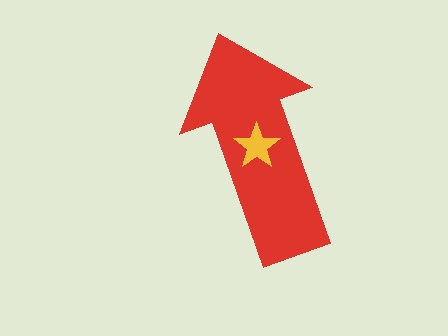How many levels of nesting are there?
2.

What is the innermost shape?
The yellow star.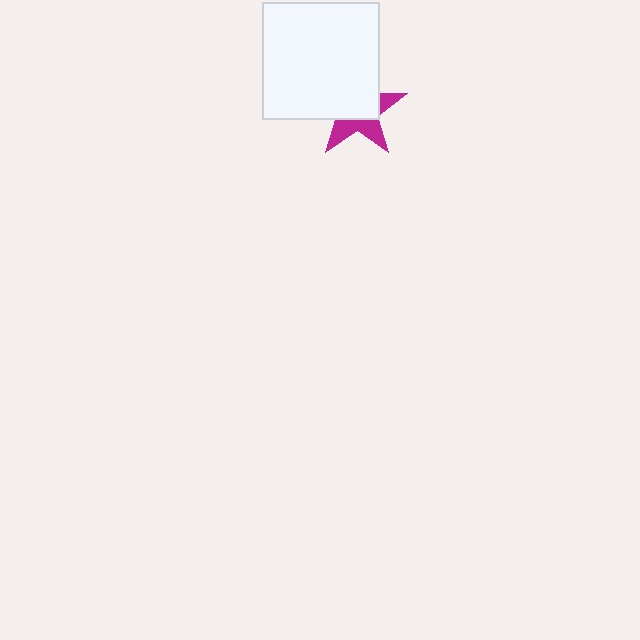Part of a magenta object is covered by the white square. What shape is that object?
It is a star.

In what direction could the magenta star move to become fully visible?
The magenta star could move toward the lower-right. That would shift it out from behind the white square entirely.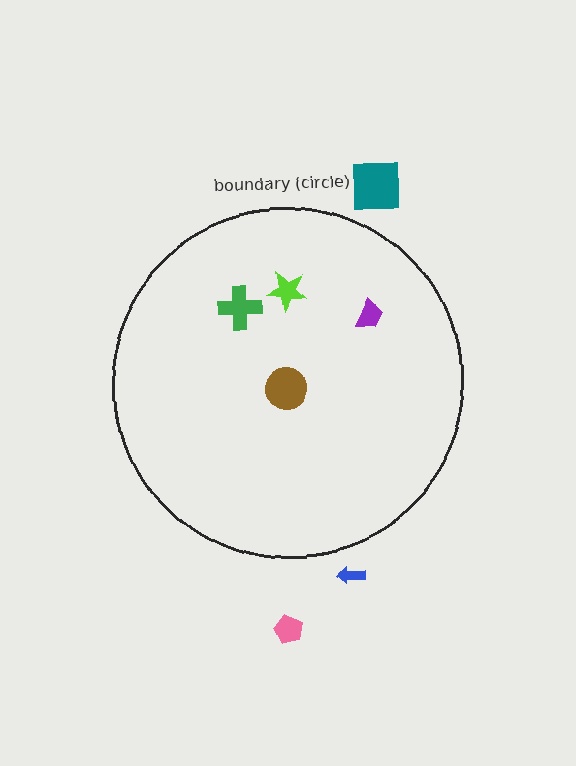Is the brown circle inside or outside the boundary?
Inside.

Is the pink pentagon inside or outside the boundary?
Outside.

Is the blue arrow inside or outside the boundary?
Outside.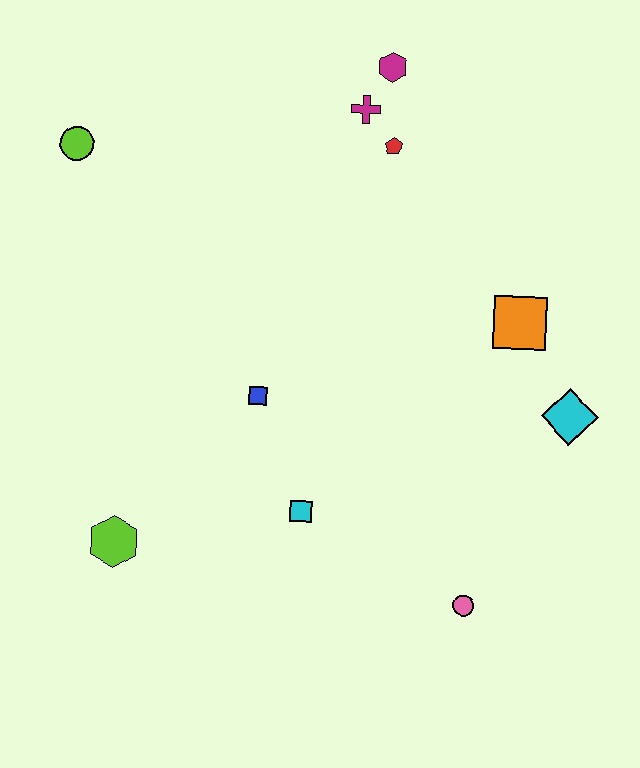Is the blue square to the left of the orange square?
Yes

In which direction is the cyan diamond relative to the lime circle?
The cyan diamond is to the right of the lime circle.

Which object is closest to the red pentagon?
The magenta cross is closest to the red pentagon.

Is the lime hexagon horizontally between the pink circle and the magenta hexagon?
No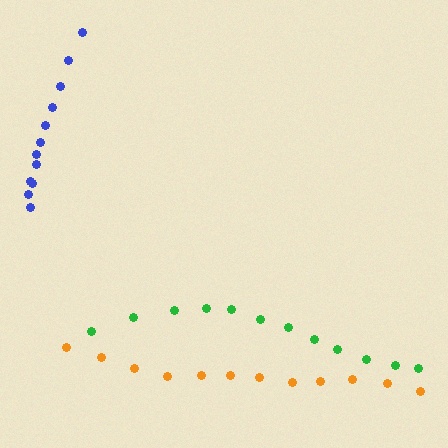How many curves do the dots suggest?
There are 3 distinct paths.